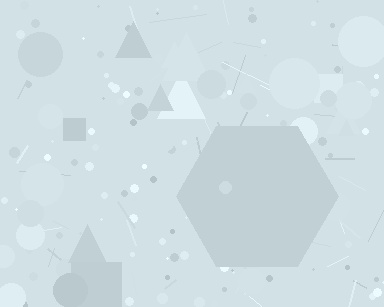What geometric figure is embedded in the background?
A hexagon is embedded in the background.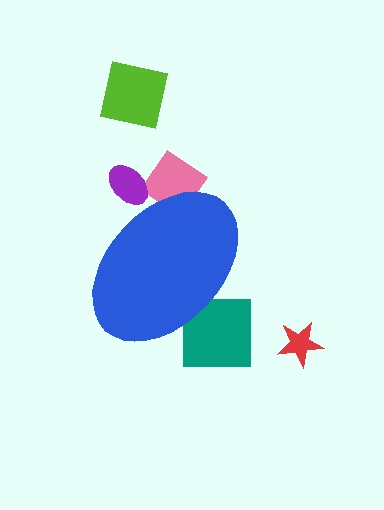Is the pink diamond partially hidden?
Yes, the pink diamond is partially hidden behind the blue ellipse.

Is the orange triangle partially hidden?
Yes, the orange triangle is partially hidden behind the blue ellipse.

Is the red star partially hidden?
No, the red star is fully visible.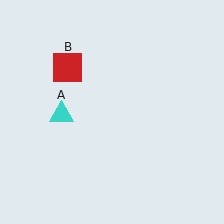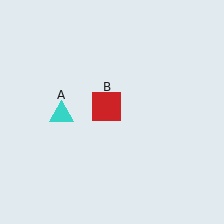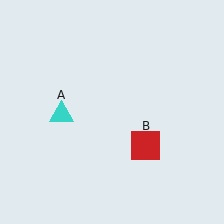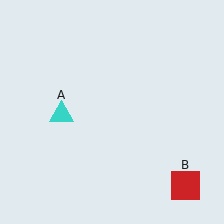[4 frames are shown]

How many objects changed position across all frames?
1 object changed position: red square (object B).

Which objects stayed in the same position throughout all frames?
Cyan triangle (object A) remained stationary.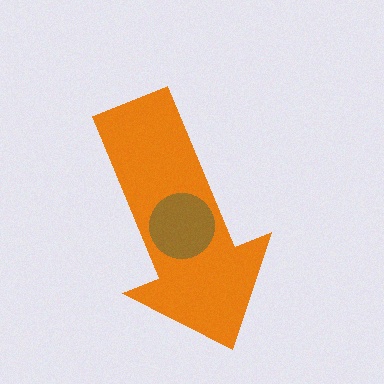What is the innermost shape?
The brown circle.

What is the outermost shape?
The orange arrow.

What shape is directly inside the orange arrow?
The brown circle.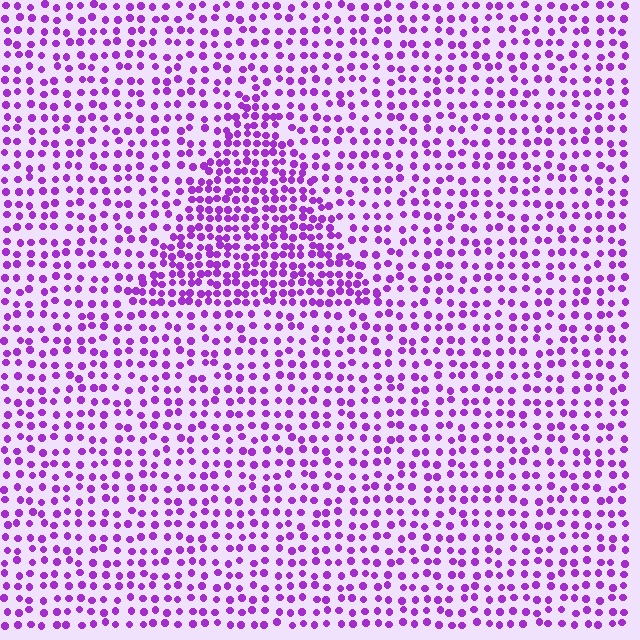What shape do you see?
I see a triangle.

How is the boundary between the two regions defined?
The boundary is defined by a change in element density (approximately 1.8x ratio). All elements are the same color, size, and shape.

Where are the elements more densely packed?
The elements are more densely packed inside the triangle boundary.